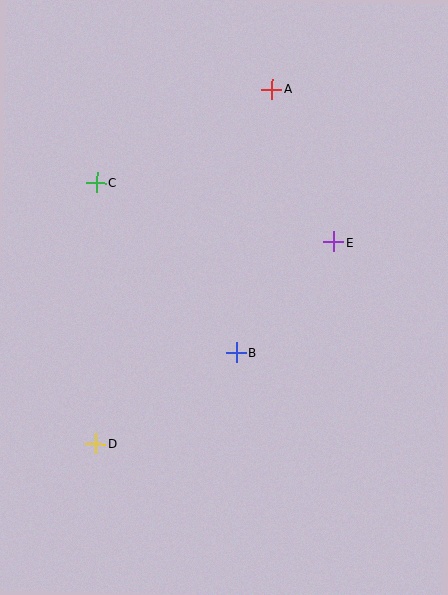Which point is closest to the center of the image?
Point B at (236, 352) is closest to the center.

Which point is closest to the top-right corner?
Point A is closest to the top-right corner.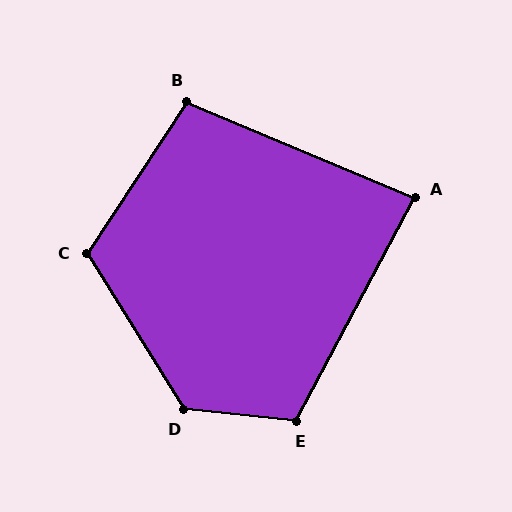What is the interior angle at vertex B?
Approximately 100 degrees (obtuse).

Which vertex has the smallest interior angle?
A, at approximately 85 degrees.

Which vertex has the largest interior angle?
D, at approximately 128 degrees.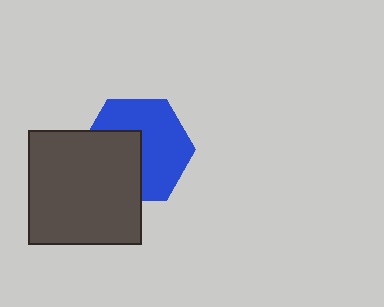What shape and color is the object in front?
The object in front is a dark gray square.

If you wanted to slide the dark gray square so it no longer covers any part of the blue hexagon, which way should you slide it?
Slide it toward the lower-left — that is the most direct way to separate the two shapes.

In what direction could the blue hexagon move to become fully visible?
The blue hexagon could move toward the upper-right. That would shift it out from behind the dark gray square entirely.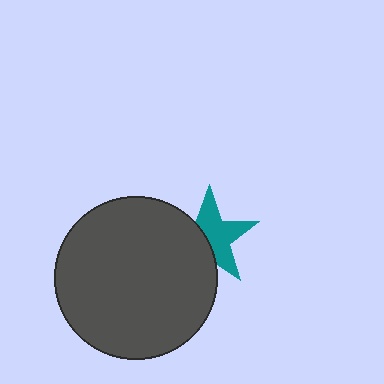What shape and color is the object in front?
The object in front is a dark gray circle.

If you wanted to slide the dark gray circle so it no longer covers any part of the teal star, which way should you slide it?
Slide it left — that is the most direct way to separate the two shapes.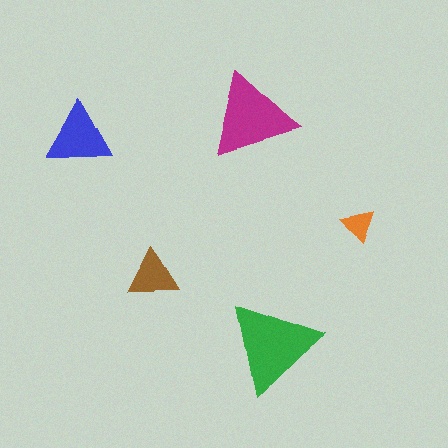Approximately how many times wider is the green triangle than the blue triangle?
About 1.5 times wider.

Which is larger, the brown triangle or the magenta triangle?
The magenta one.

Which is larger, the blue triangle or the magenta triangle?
The magenta one.